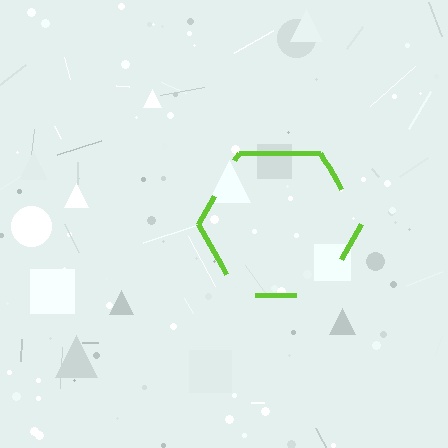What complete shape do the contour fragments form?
The contour fragments form a hexagon.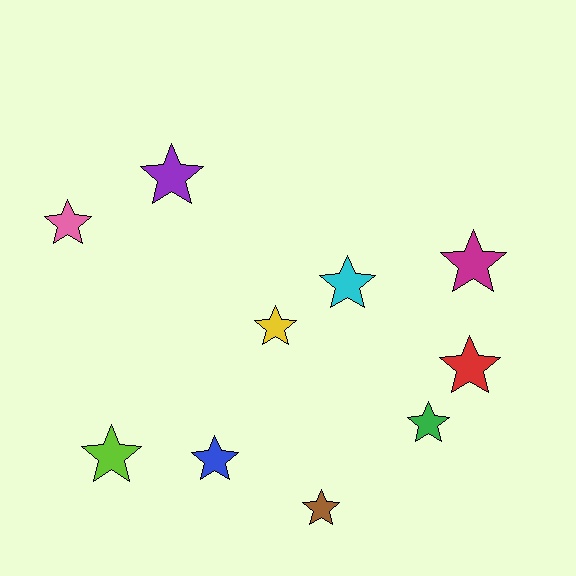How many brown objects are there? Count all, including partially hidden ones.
There is 1 brown object.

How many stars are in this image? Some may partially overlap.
There are 10 stars.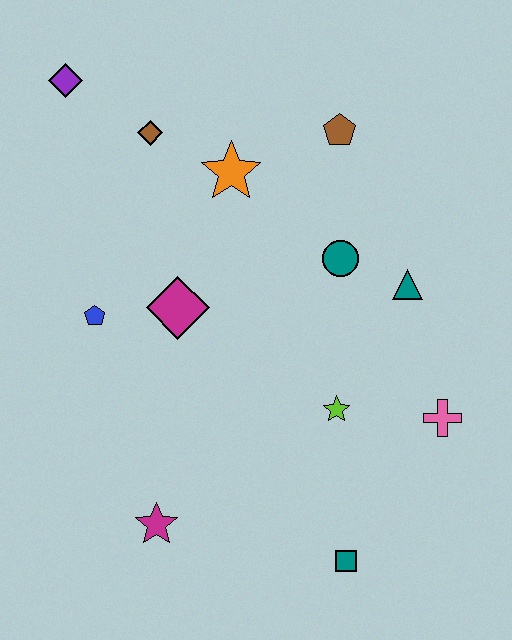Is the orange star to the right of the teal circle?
No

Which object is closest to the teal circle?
The teal triangle is closest to the teal circle.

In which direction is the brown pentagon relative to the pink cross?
The brown pentagon is above the pink cross.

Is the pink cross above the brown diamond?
No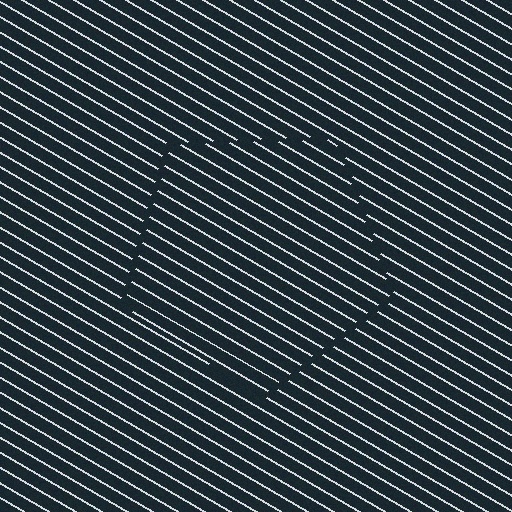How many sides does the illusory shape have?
5 sides — the line-ends trace a pentagon.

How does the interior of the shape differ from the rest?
The interior of the shape contains the same grating, shifted by half a period — the contour is defined by the phase discontinuity where line-ends from the inner and outer gratings abut.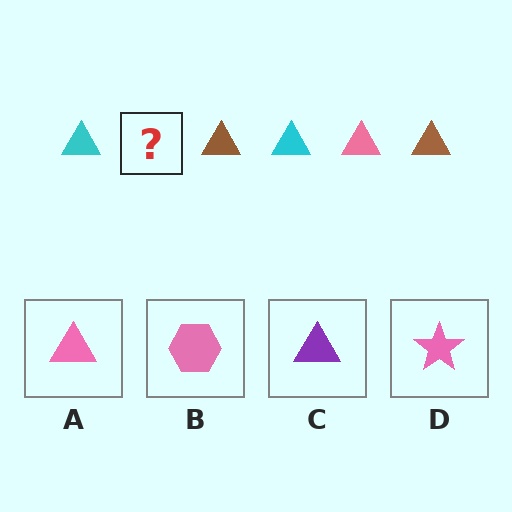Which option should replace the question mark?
Option A.